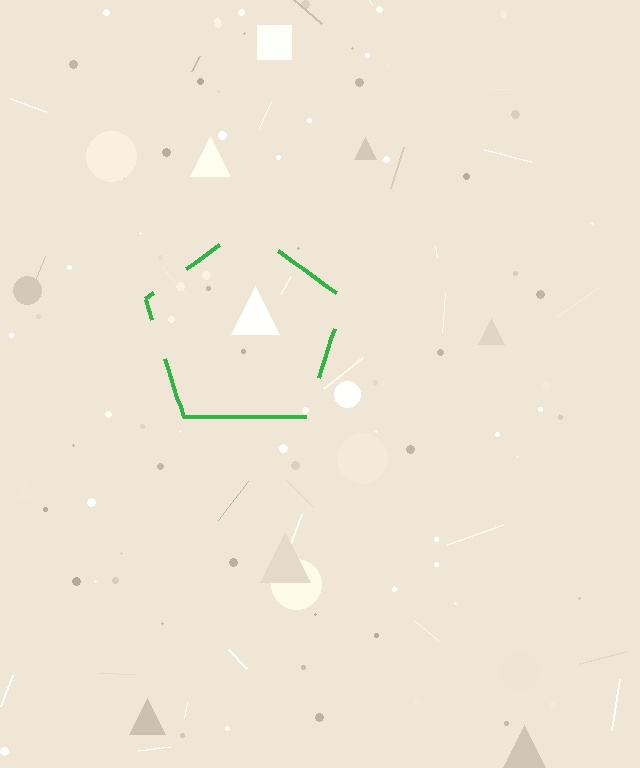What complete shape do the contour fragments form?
The contour fragments form a pentagon.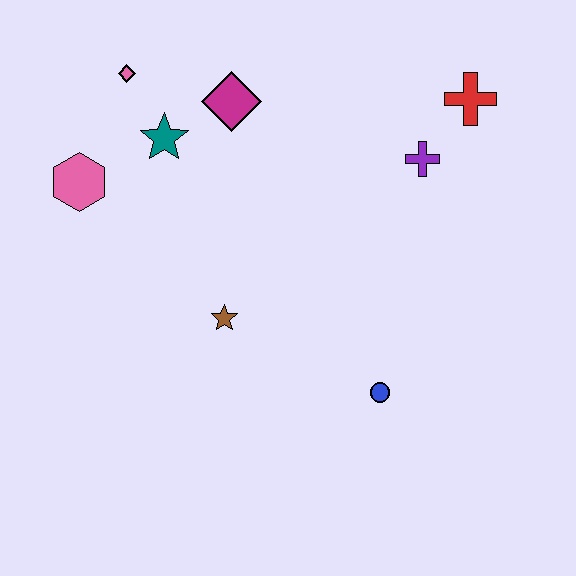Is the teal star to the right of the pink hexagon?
Yes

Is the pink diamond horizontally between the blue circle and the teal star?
No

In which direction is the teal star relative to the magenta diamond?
The teal star is to the left of the magenta diamond.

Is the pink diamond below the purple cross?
No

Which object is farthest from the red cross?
The pink hexagon is farthest from the red cross.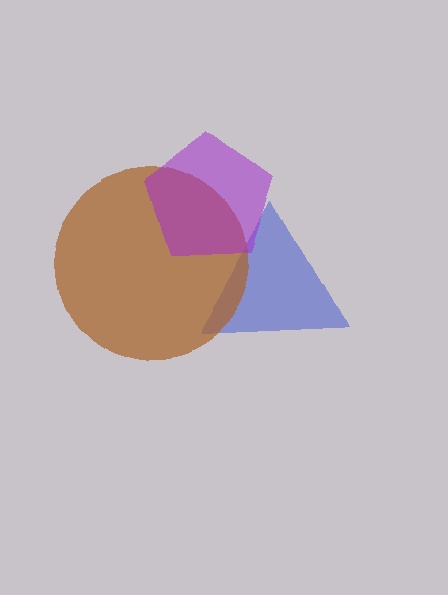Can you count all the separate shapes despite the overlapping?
Yes, there are 3 separate shapes.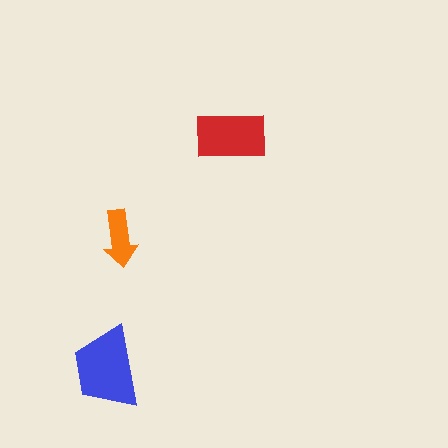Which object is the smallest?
The orange arrow.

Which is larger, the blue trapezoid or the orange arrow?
The blue trapezoid.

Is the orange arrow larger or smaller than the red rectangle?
Smaller.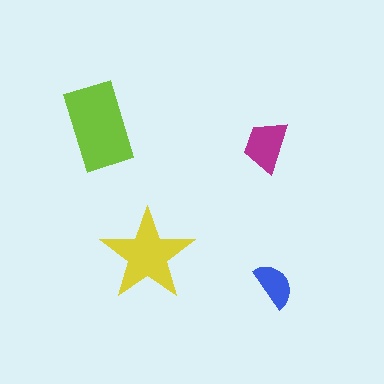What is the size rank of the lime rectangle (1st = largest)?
1st.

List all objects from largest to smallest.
The lime rectangle, the yellow star, the magenta trapezoid, the blue semicircle.